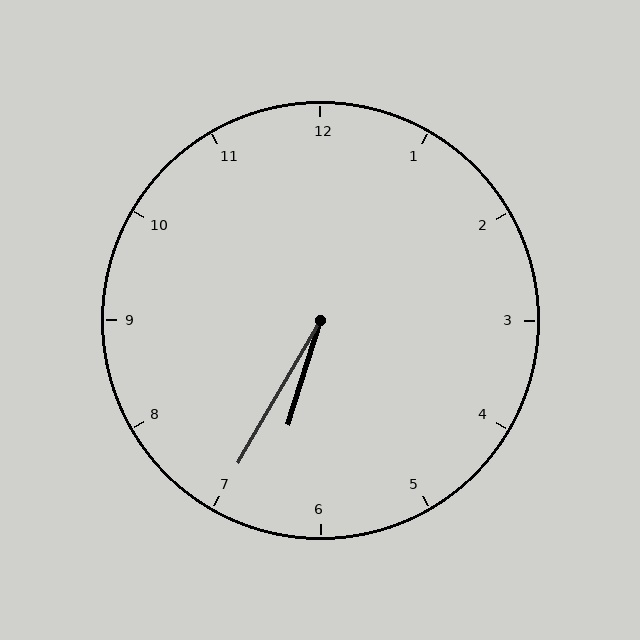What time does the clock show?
6:35.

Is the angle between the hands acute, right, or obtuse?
It is acute.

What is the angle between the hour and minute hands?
Approximately 12 degrees.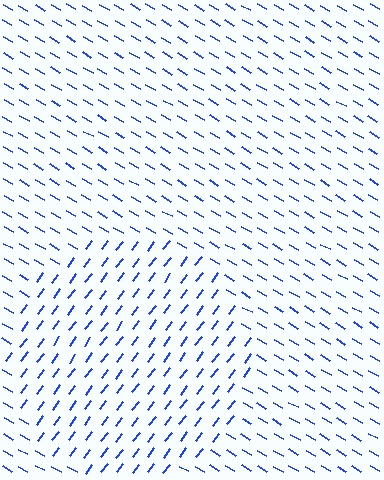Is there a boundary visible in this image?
Yes, there is a texture boundary formed by a change in line orientation.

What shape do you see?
I see a circle.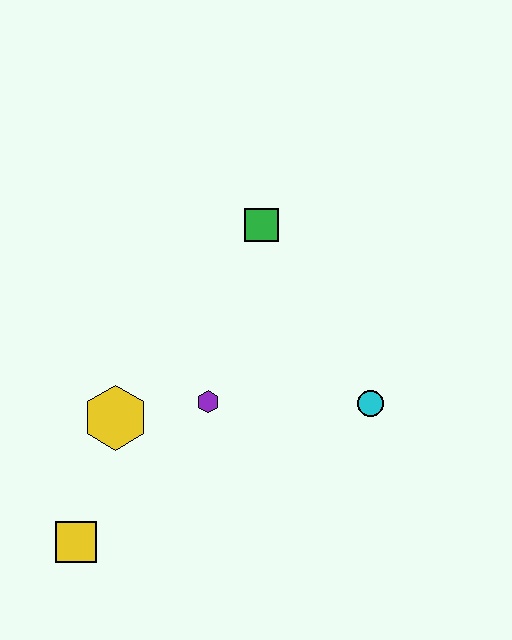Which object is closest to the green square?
The purple hexagon is closest to the green square.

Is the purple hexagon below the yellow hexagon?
No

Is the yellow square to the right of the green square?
No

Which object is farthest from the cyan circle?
The yellow square is farthest from the cyan circle.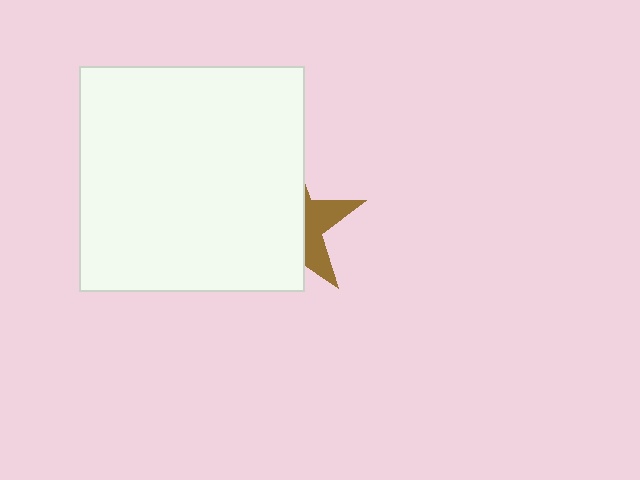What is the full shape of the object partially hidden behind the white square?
The partially hidden object is a brown star.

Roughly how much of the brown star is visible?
A small part of it is visible (roughly 32%).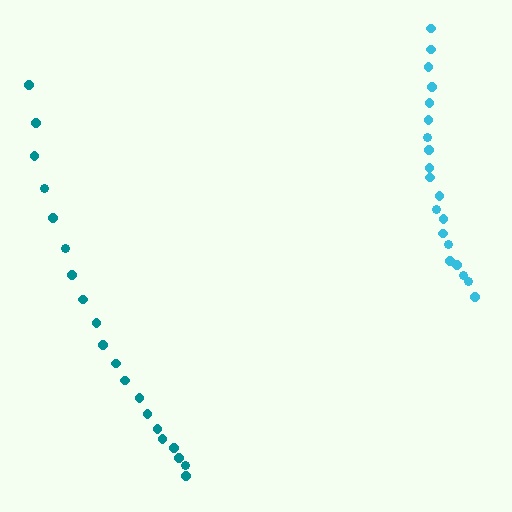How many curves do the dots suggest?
There are 2 distinct paths.